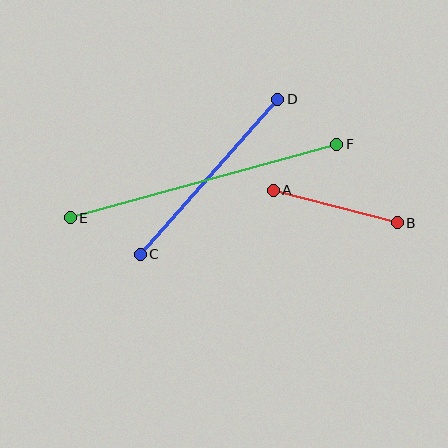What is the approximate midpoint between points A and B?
The midpoint is at approximately (335, 207) pixels.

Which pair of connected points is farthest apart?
Points E and F are farthest apart.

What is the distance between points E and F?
The distance is approximately 277 pixels.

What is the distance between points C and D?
The distance is approximately 207 pixels.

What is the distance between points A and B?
The distance is approximately 128 pixels.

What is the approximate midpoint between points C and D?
The midpoint is at approximately (209, 177) pixels.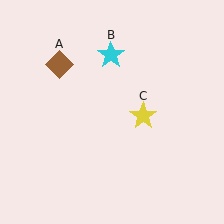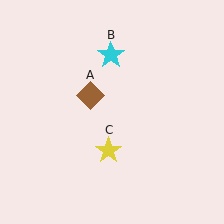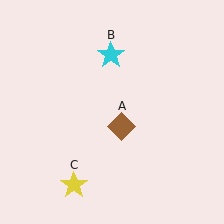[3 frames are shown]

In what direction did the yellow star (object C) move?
The yellow star (object C) moved down and to the left.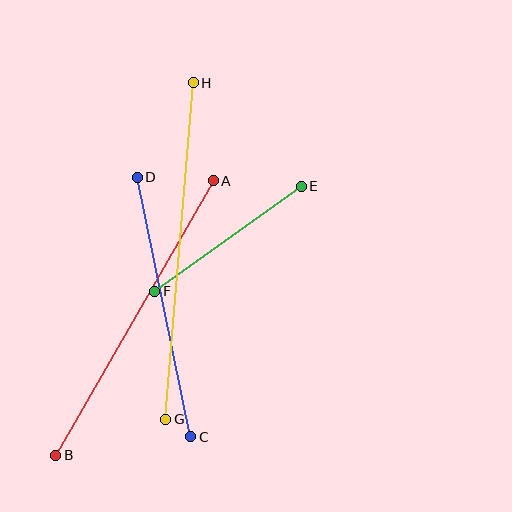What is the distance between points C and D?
The distance is approximately 265 pixels.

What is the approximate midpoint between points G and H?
The midpoint is at approximately (180, 251) pixels.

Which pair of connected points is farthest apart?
Points G and H are farthest apart.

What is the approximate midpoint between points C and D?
The midpoint is at approximately (164, 307) pixels.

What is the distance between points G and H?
The distance is approximately 338 pixels.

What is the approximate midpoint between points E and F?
The midpoint is at approximately (228, 239) pixels.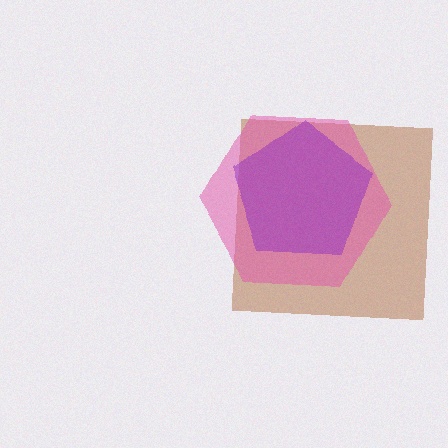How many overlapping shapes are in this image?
There are 3 overlapping shapes in the image.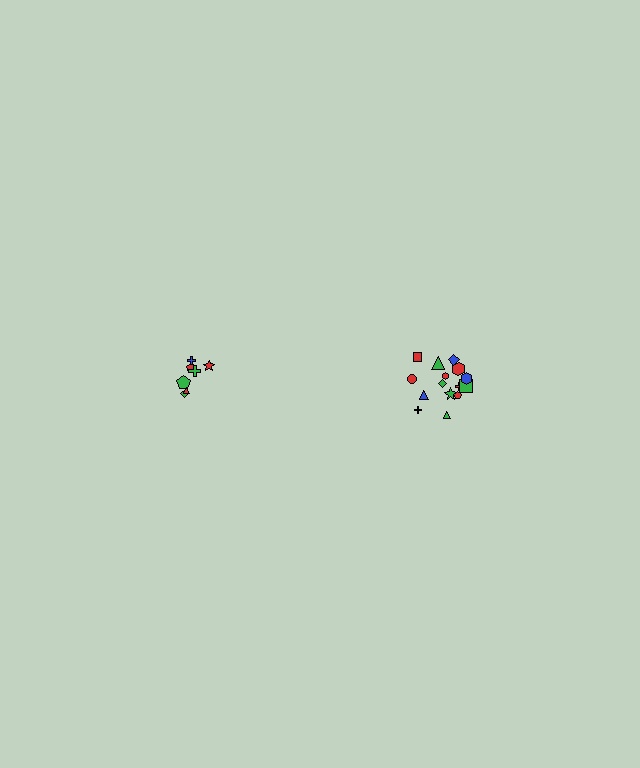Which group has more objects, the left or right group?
The right group.